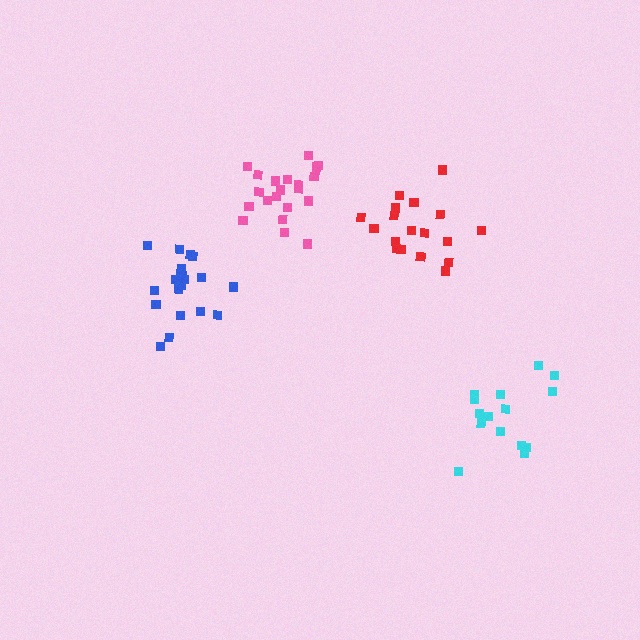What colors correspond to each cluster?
The clusters are colored: cyan, pink, red, blue.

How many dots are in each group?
Group 1: 15 dots, Group 2: 21 dots, Group 3: 18 dots, Group 4: 20 dots (74 total).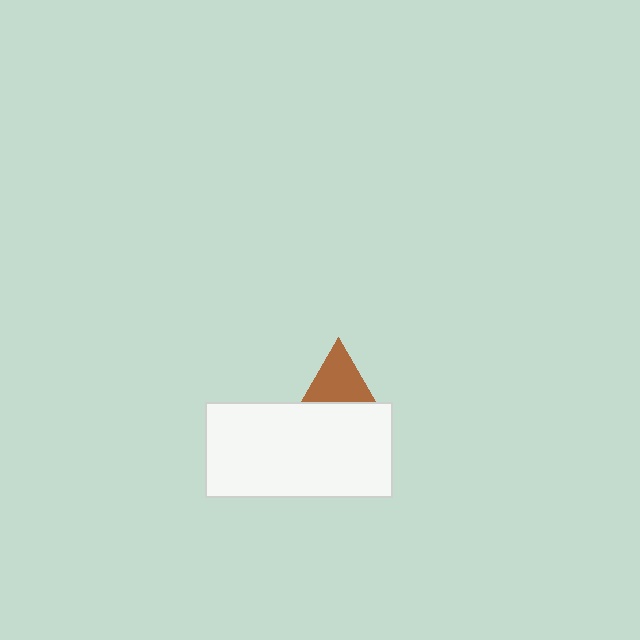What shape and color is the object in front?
The object in front is a white rectangle.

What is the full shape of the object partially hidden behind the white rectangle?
The partially hidden object is a brown triangle.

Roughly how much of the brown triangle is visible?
About half of it is visible (roughly 56%).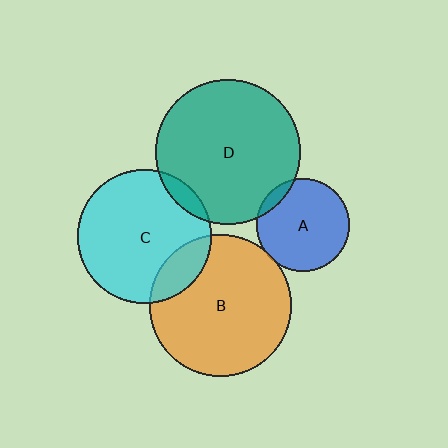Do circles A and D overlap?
Yes.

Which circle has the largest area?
Circle D (teal).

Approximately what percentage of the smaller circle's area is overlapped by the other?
Approximately 5%.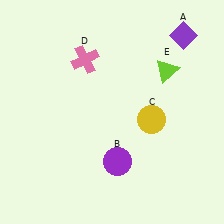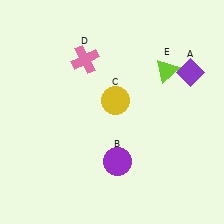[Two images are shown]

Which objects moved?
The objects that moved are: the purple diamond (A), the yellow circle (C).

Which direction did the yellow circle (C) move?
The yellow circle (C) moved left.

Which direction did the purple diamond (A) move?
The purple diamond (A) moved down.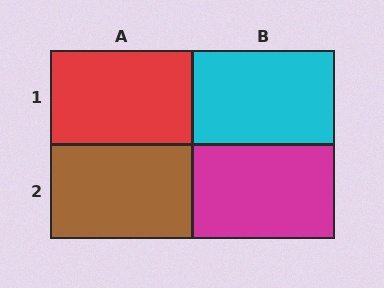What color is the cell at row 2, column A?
Brown.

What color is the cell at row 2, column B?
Magenta.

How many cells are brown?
1 cell is brown.